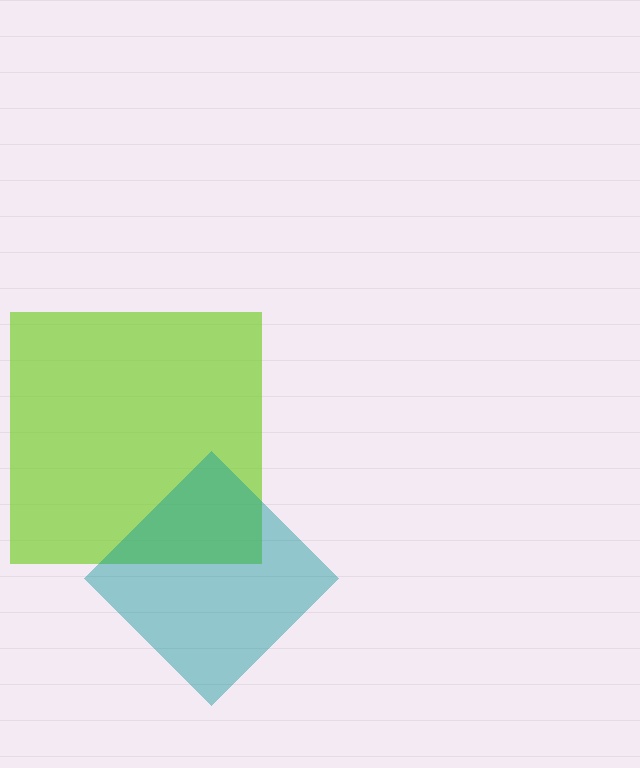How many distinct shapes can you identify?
There are 2 distinct shapes: a lime square, a teal diamond.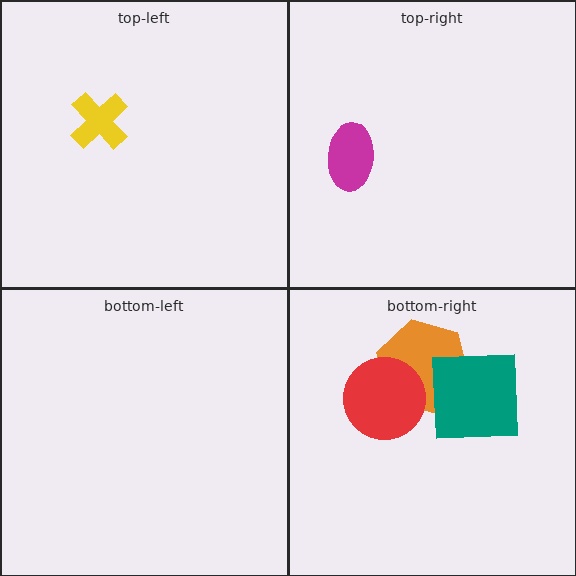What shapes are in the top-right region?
The magenta ellipse.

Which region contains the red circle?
The bottom-right region.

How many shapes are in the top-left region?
1.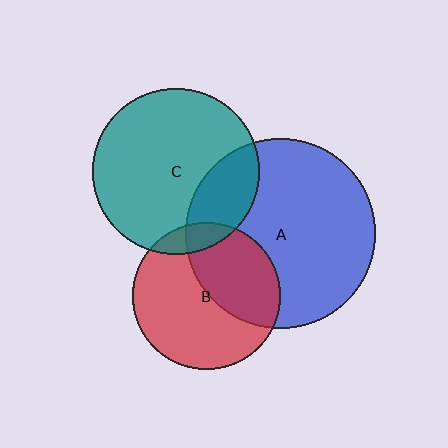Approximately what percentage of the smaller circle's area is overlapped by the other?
Approximately 25%.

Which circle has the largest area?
Circle A (blue).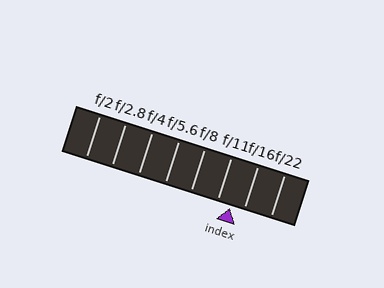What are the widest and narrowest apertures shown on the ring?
The widest aperture shown is f/2 and the narrowest is f/22.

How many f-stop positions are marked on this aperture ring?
There are 8 f-stop positions marked.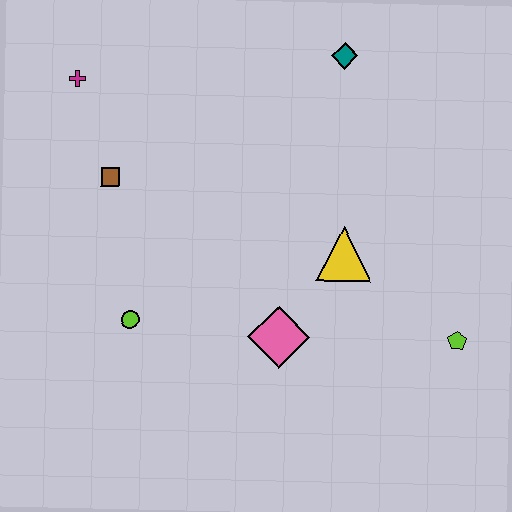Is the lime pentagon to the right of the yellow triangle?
Yes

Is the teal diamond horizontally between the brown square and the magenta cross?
No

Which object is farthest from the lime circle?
The teal diamond is farthest from the lime circle.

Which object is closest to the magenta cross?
The brown square is closest to the magenta cross.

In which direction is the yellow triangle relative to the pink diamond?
The yellow triangle is above the pink diamond.